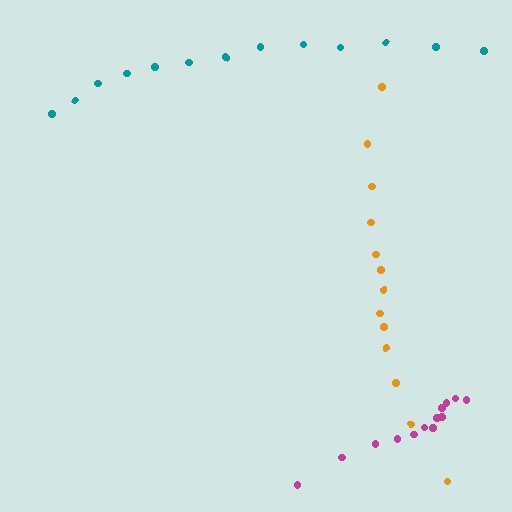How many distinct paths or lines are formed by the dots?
There are 3 distinct paths.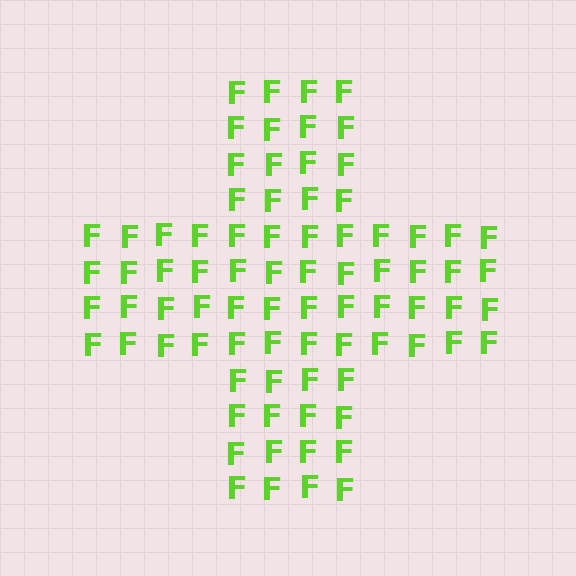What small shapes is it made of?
It is made of small letter F's.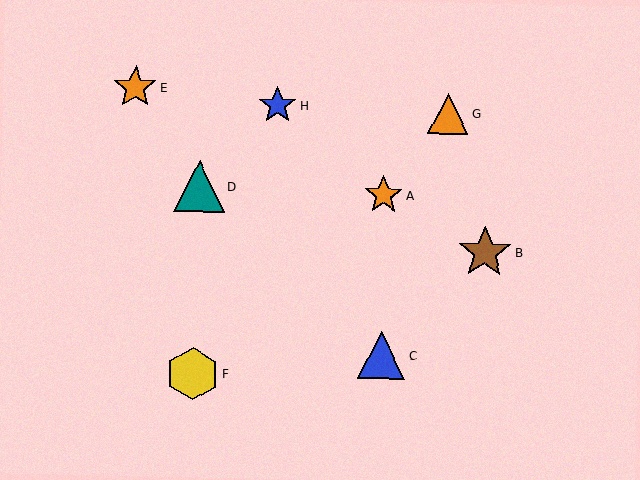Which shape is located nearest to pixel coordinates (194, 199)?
The teal triangle (labeled D) at (199, 186) is nearest to that location.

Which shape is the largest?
The brown star (labeled B) is the largest.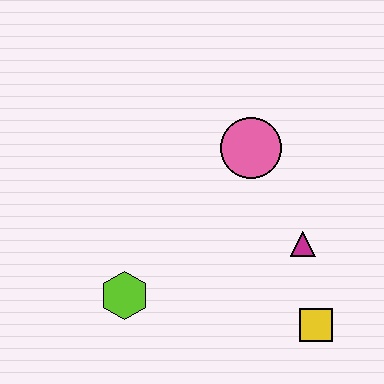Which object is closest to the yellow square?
The magenta triangle is closest to the yellow square.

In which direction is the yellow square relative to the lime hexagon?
The yellow square is to the right of the lime hexagon.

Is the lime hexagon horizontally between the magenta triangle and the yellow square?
No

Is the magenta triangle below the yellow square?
No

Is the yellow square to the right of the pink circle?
Yes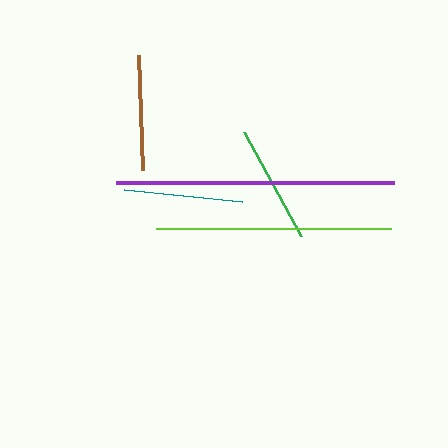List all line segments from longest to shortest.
From longest to shortest: purple, lime, teal, green, brown.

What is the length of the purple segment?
The purple segment is approximately 279 pixels long.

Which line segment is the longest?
The purple line is the longest at approximately 279 pixels.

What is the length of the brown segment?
The brown segment is approximately 115 pixels long.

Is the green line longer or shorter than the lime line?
The lime line is longer than the green line.